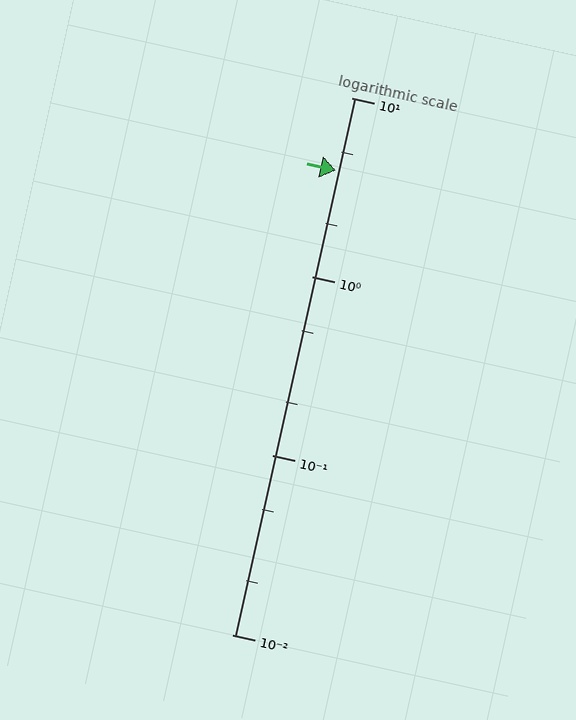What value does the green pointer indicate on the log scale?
The pointer indicates approximately 3.9.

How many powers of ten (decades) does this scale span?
The scale spans 3 decades, from 0.01 to 10.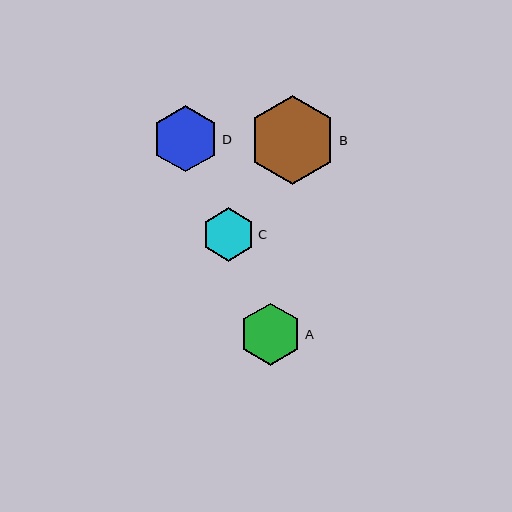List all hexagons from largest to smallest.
From largest to smallest: B, D, A, C.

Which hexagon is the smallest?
Hexagon C is the smallest with a size of approximately 53 pixels.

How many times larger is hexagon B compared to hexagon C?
Hexagon B is approximately 1.7 times the size of hexagon C.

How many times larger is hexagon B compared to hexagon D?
Hexagon B is approximately 1.3 times the size of hexagon D.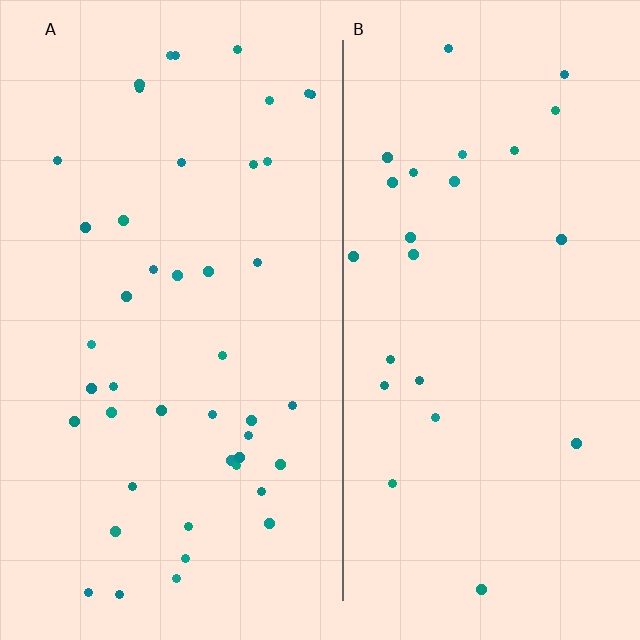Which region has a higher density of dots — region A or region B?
A (the left).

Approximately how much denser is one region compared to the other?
Approximately 1.8× — region A over region B.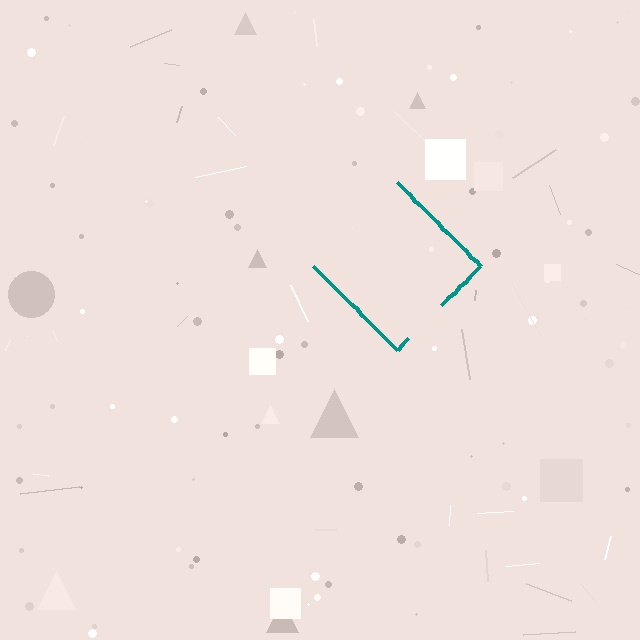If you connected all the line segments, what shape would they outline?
They would outline a diamond.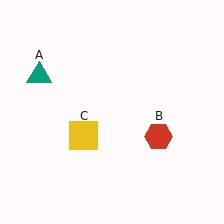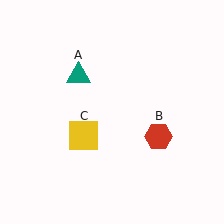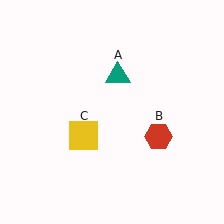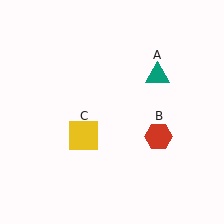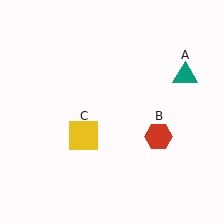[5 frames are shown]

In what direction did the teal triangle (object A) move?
The teal triangle (object A) moved right.